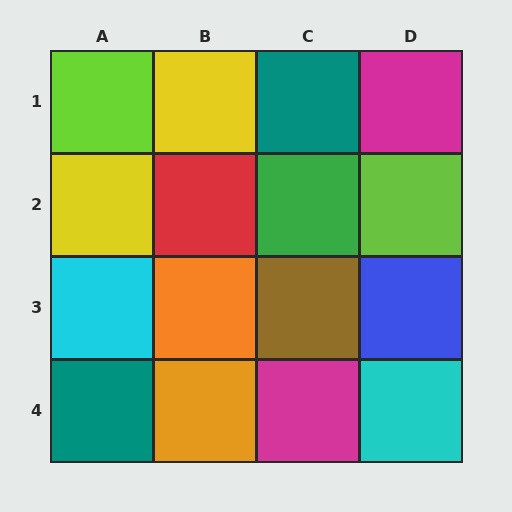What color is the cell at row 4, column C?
Magenta.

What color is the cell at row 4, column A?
Teal.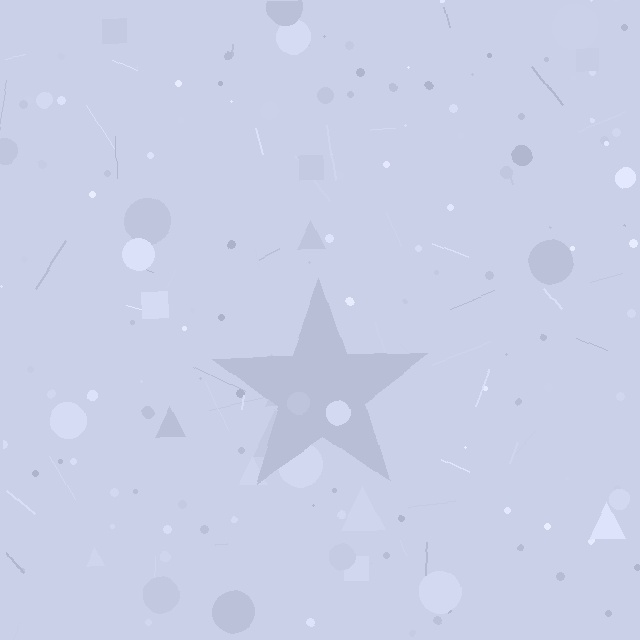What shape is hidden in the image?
A star is hidden in the image.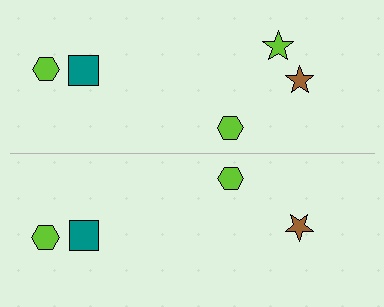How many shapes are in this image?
There are 9 shapes in this image.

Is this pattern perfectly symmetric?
No, the pattern is not perfectly symmetric. A lime star is missing from the bottom side.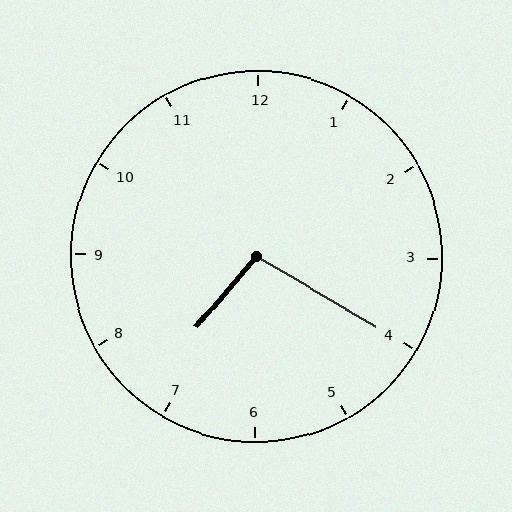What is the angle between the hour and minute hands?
Approximately 100 degrees.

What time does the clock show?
7:20.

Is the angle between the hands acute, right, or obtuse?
It is obtuse.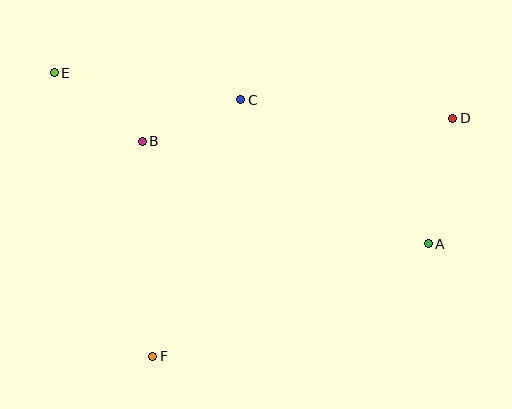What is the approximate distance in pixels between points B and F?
The distance between B and F is approximately 215 pixels.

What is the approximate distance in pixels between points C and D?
The distance between C and D is approximately 213 pixels.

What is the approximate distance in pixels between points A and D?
The distance between A and D is approximately 128 pixels.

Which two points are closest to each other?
Points B and C are closest to each other.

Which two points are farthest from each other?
Points A and E are farthest from each other.